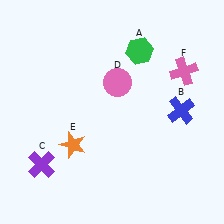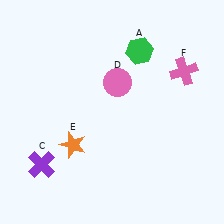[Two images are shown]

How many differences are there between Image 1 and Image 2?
There is 1 difference between the two images.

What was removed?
The blue cross (B) was removed in Image 2.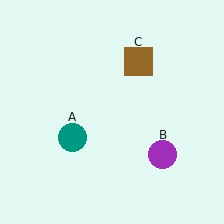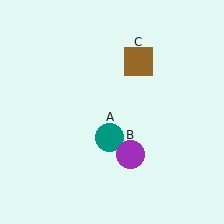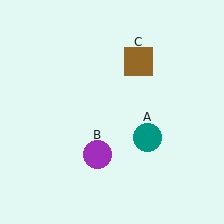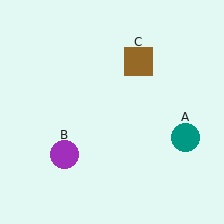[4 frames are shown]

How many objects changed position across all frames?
2 objects changed position: teal circle (object A), purple circle (object B).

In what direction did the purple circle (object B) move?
The purple circle (object B) moved left.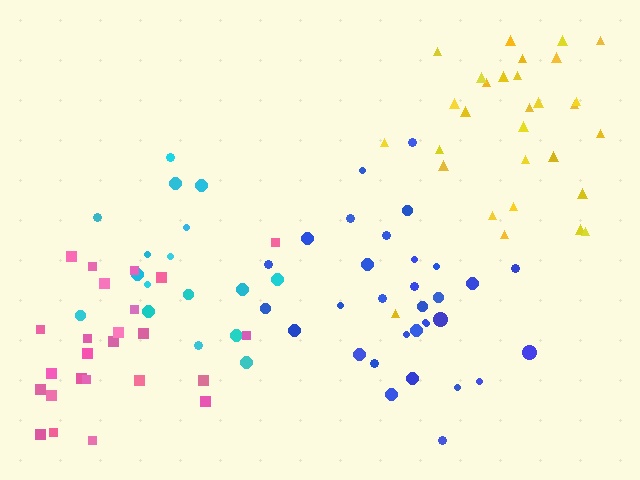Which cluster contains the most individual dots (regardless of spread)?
Blue (32).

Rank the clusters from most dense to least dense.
blue, yellow, pink, cyan.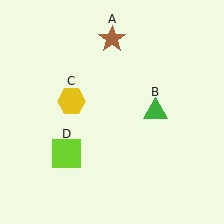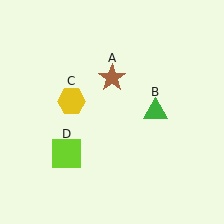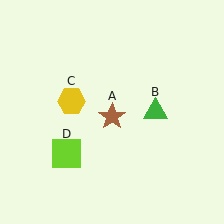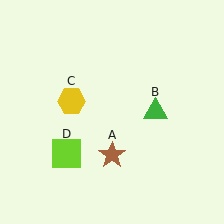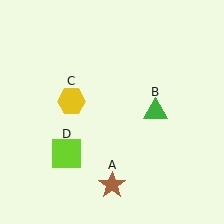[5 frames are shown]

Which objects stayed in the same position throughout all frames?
Green triangle (object B) and yellow hexagon (object C) and lime square (object D) remained stationary.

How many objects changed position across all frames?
1 object changed position: brown star (object A).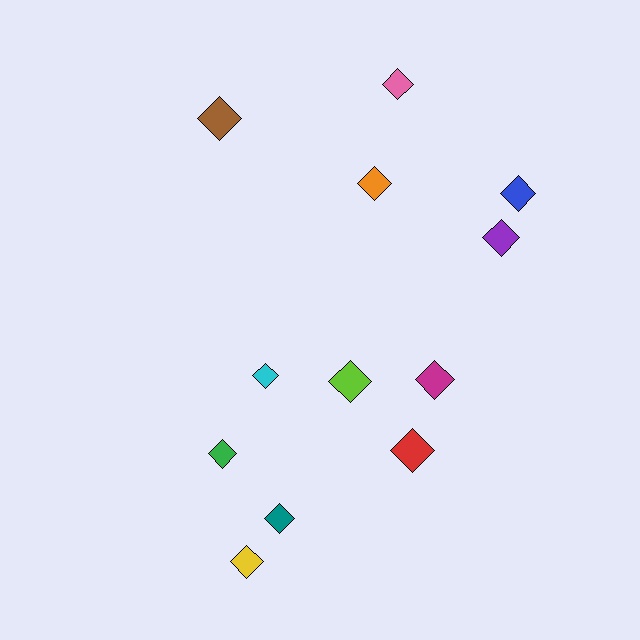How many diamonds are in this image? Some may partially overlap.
There are 12 diamonds.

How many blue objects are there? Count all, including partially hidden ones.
There is 1 blue object.